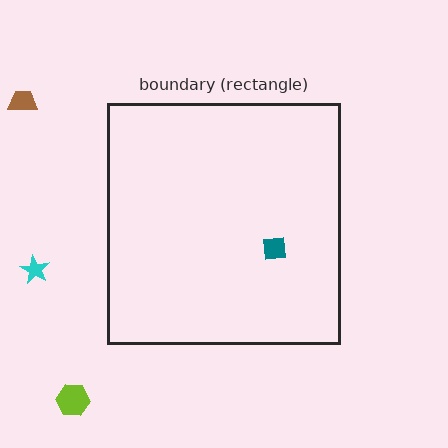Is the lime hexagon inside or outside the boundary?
Outside.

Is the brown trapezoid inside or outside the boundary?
Outside.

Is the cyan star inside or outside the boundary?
Outside.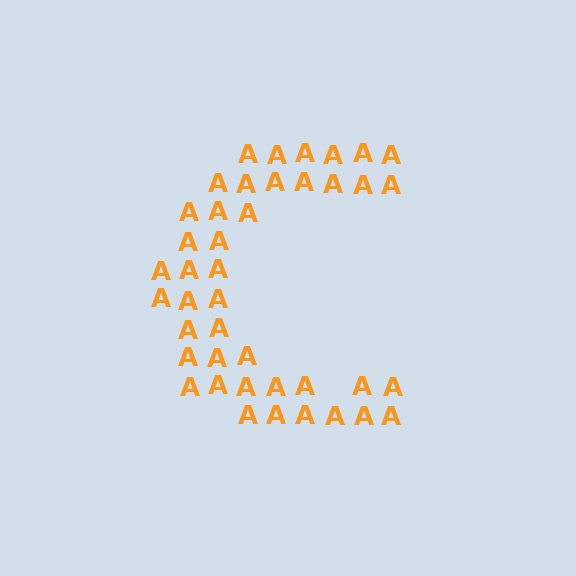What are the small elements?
The small elements are letter A's.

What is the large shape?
The large shape is the letter C.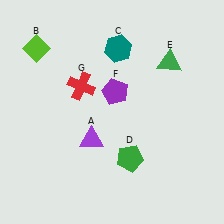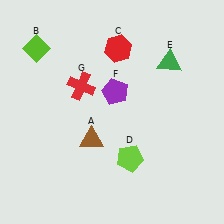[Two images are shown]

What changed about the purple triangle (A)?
In Image 1, A is purple. In Image 2, it changed to brown.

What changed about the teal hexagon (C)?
In Image 1, C is teal. In Image 2, it changed to red.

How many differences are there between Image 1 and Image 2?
There are 3 differences between the two images.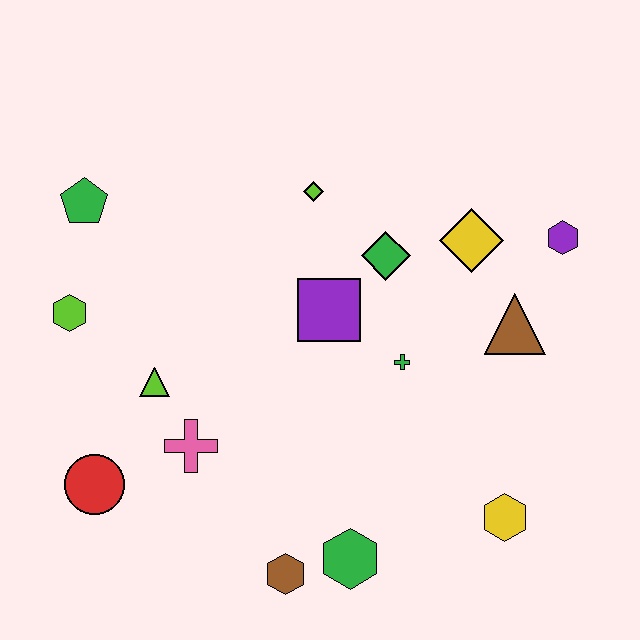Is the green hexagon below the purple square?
Yes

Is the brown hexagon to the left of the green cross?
Yes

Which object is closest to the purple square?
The green diamond is closest to the purple square.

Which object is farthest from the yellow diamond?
The red circle is farthest from the yellow diamond.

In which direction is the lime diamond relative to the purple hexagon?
The lime diamond is to the left of the purple hexagon.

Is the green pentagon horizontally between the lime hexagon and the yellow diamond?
Yes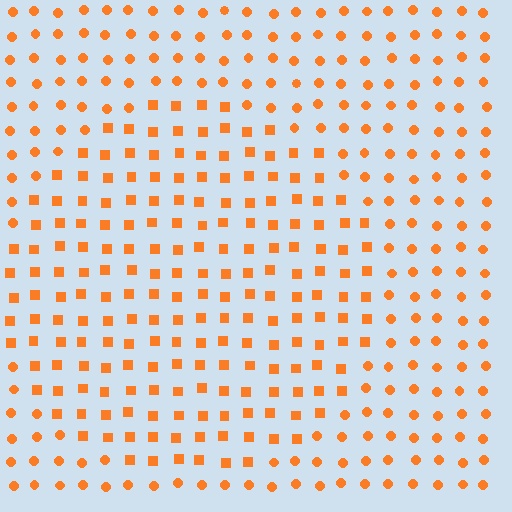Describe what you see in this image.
The image is filled with small orange elements arranged in a uniform grid. A circle-shaped region contains squares, while the surrounding area contains circles. The boundary is defined purely by the change in element shape.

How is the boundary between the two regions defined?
The boundary is defined by a change in element shape: squares inside vs. circles outside. All elements share the same color and spacing.